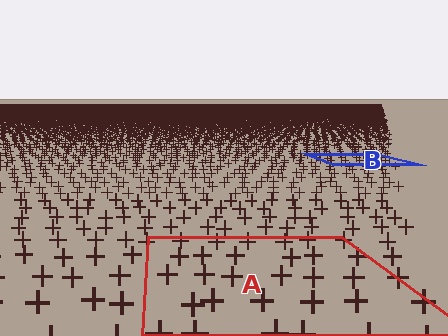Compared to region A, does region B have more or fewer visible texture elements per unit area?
Region B has more texture elements per unit area — they are packed more densely because it is farther away.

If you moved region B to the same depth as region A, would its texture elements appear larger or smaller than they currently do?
They would appear larger. At a closer depth, the same texture elements are projected at a bigger on-screen size.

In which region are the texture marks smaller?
The texture marks are smaller in region B, because it is farther away.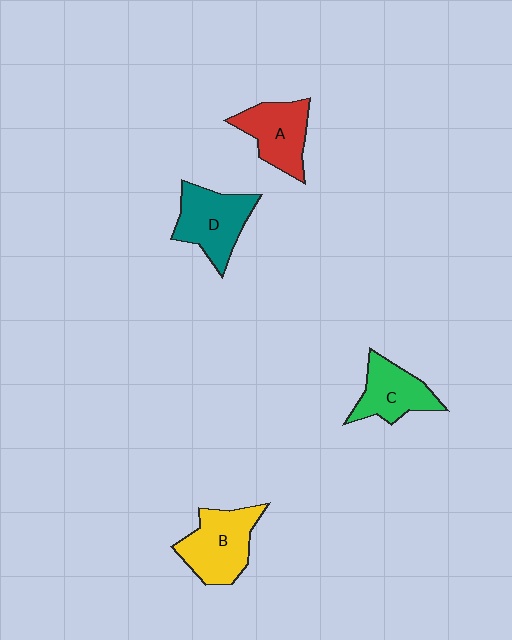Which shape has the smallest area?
Shape C (green).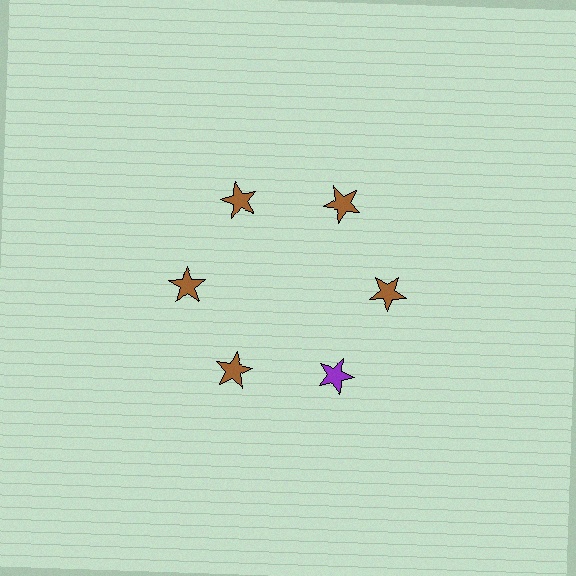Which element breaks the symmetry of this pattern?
The purple star at roughly the 5 o'clock position breaks the symmetry. All other shapes are brown stars.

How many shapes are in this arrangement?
There are 6 shapes arranged in a ring pattern.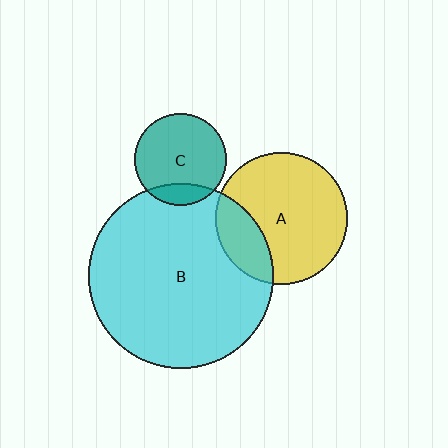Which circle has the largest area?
Circle B (cyan).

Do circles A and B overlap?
Yes.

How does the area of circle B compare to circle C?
Approximately 4.1 times.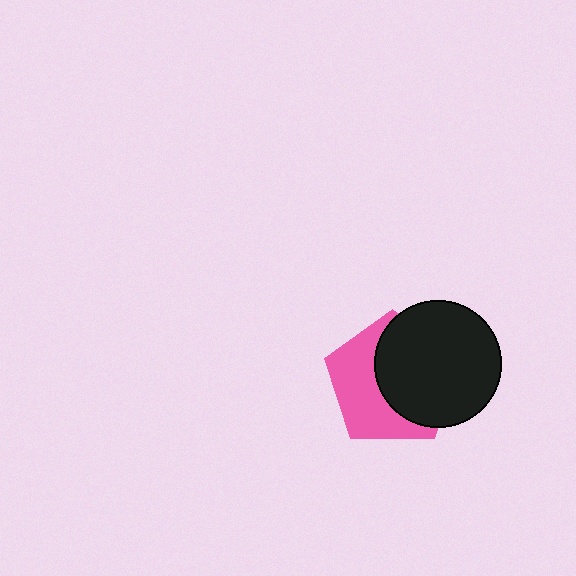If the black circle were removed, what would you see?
You would see the complete pink pentagon.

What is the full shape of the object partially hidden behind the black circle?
The partially hidden object is a pink pentagon.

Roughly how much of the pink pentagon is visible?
About half of it is visible (roughly 47%).